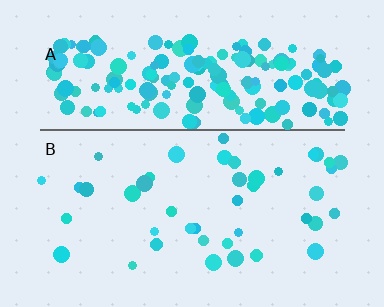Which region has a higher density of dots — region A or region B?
A (the top).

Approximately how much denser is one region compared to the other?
Approximately 4.7× — region A over region B.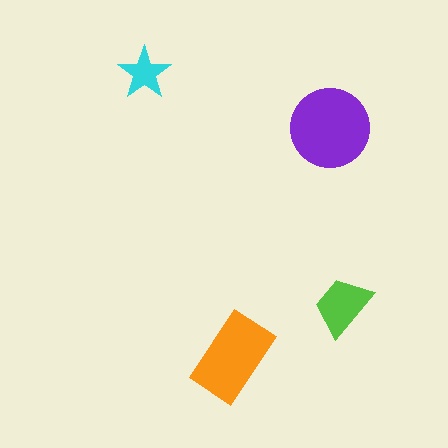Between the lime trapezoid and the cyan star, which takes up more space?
The lime trapezoid.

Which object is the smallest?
The cyan star.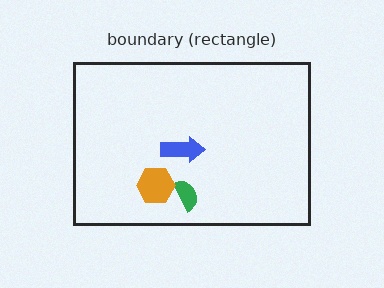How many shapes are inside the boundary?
3 inside, 0 outside.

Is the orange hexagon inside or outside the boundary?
Inside.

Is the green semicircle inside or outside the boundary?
Inside.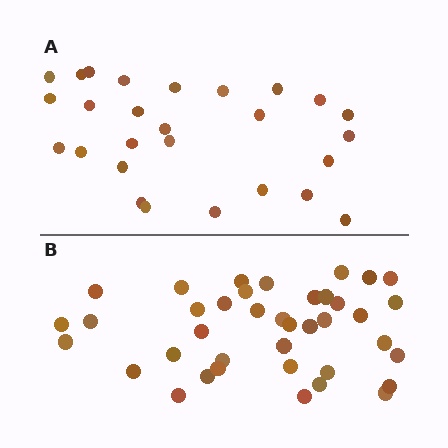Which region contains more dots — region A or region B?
Region B (the bottom region) has more dots.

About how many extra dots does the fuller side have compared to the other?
Region B has roughly 12 or so more dots than region A.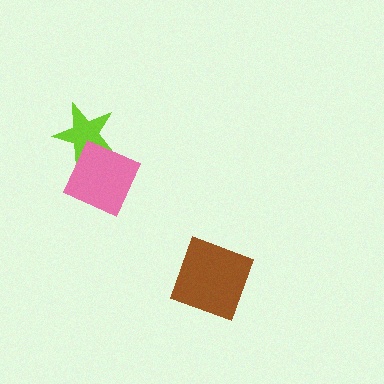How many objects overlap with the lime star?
1 object overlaps with the lime star.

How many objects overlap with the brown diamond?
0 objects overlap with the brown diamond.